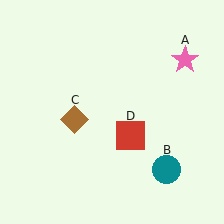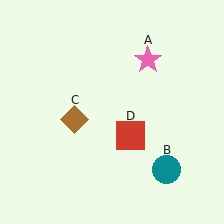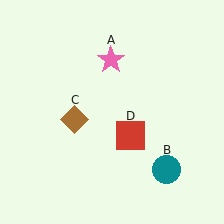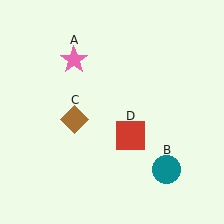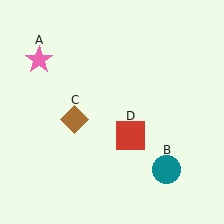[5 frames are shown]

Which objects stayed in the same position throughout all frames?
Teal circle (object B) and brown diamond (object C) and red square (object D) remained stationary.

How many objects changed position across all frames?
1 object changed position: pink star (object A).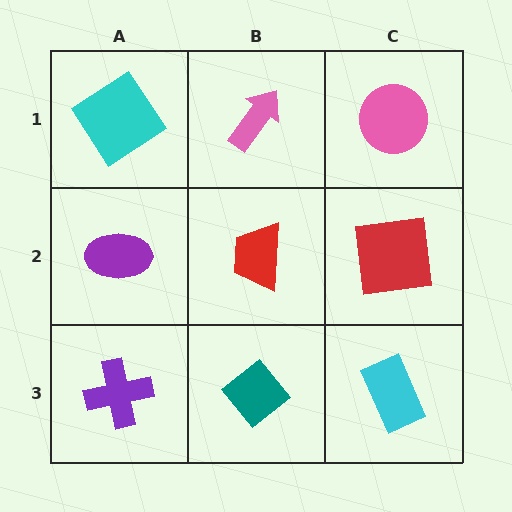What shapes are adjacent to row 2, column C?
A pink circle (row 1, column C), a cyan rectangle (row 3, column C), a red trapezoid (row 2, column B).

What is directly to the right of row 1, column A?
A pink arrow.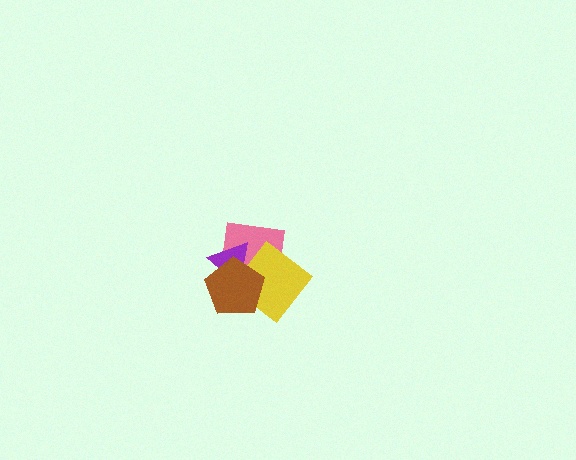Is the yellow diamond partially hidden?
Yes, it is partially covered by another shape.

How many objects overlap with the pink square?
3 objects overlap with the pink square.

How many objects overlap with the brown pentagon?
3 objects overlap with the brown pentagon.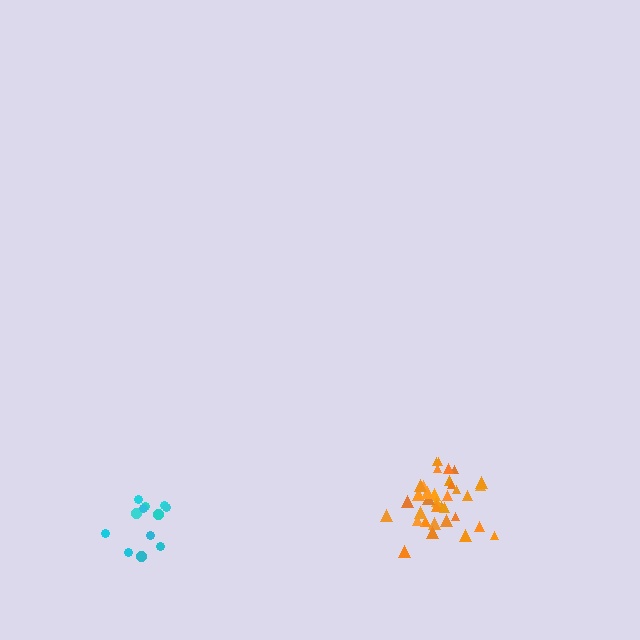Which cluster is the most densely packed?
Orange.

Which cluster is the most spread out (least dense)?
Cyan.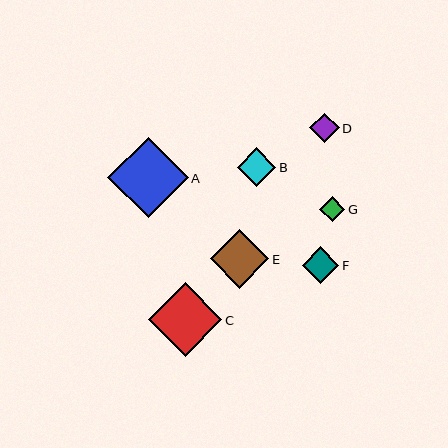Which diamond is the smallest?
Diamond G is the smallest with a size of approximately 25 pixels.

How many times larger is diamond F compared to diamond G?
Diamond F is approximately 1.4 times the size of diamond G.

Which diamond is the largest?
Diamond A is the largest with a size of approximately 80 pixels.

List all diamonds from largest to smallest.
From largest to smallest: A, C, E, B, F, D, G.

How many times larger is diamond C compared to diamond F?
Diamond C is approximately 2.0 times the size of diamond F.